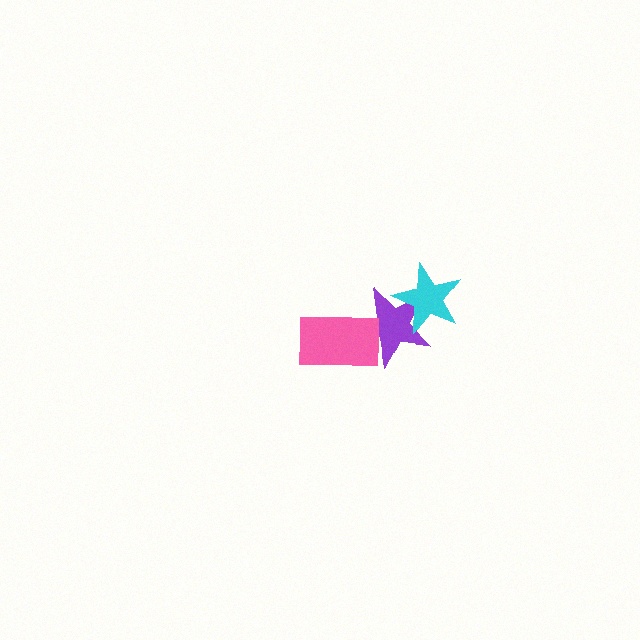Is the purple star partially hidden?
Yes, it is partially covered by another shape.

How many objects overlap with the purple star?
2 objects overlap with the purple star.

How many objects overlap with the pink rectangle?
1 object overlaps with the pink rectangle.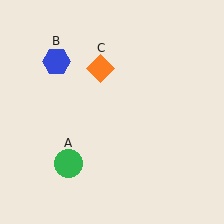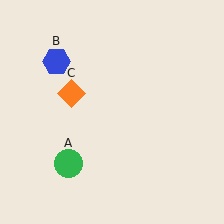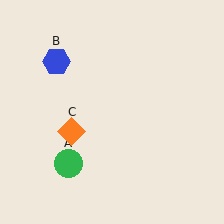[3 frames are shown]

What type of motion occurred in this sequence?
The orange diamond (object C) rotated counterclockwise around the center of the scene.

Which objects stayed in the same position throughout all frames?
Green circle (object A) and blue hexagon (object B) remained stationary.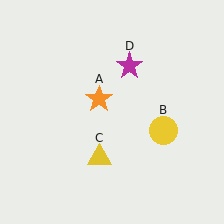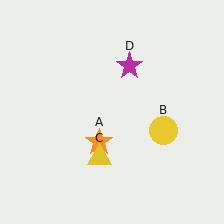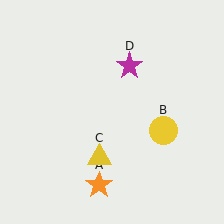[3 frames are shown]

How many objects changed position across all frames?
1 object changed position: orange star (object A).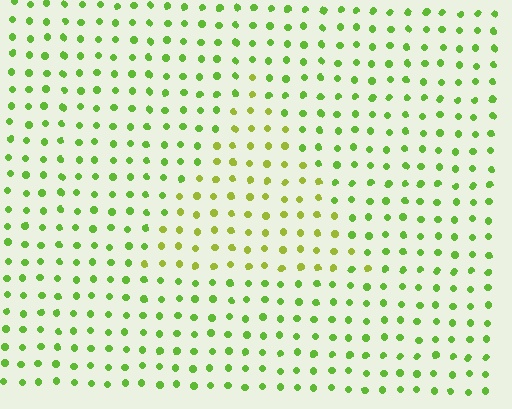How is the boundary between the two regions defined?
The boundary is defined purely by a slight shift in hue (about 27 degrees). Spacing, size, and orientation are identical on both sides.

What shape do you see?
I see a triangle.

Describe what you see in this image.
The image is filled with small lime elements in a uniform arrangement. A triangle-shaped region is visible where the elements are tinted to a slightly different hue, forming a subtle color boundary.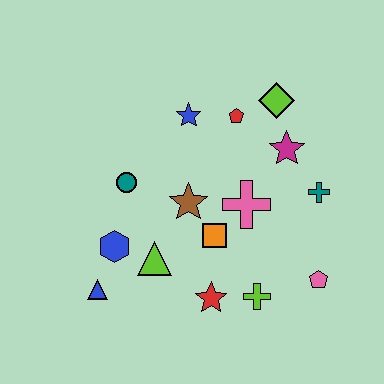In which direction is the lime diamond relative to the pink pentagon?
The lime diamond is above the pink pentagon.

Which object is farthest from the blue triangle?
The lime diamond is farthest from the blue triangle.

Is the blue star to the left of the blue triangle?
No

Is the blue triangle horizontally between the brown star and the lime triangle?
No